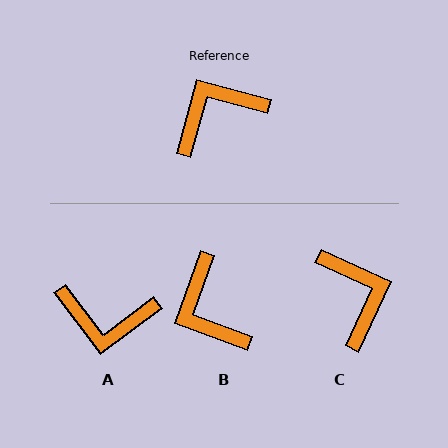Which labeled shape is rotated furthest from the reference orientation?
A, about 142 degrees away.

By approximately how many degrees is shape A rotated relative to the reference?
Approximately 142 degrees counter-clockwise.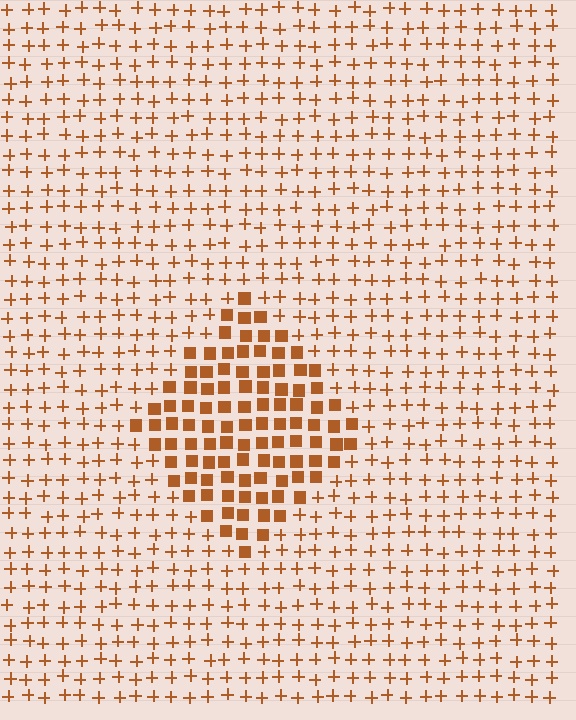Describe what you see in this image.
The image is filled with small brown elements arranged in a uniform grid. A diamond-shaped region contains squares, while the surrounding area contains plus signs. The boundary is defined purely by the change in element shape.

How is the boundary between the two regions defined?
The boundary is defined by a change in element shape: squares inside vs. plus signs outside. All elements share the same color and spacing.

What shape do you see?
I see a diamond.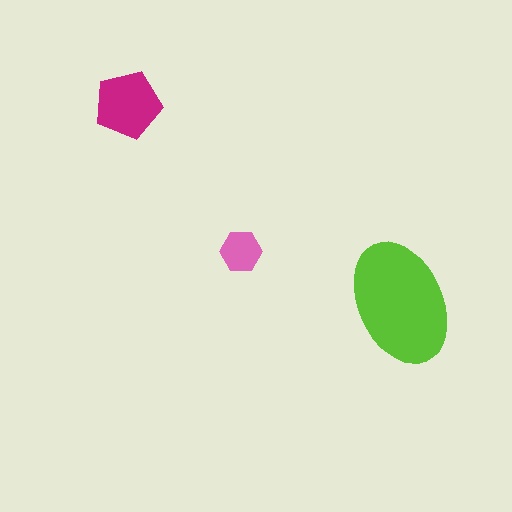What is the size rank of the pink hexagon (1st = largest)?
3rd.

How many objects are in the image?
There are 3 objects in the image.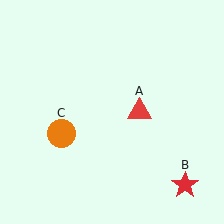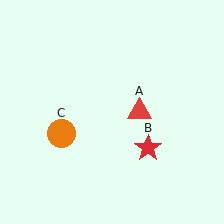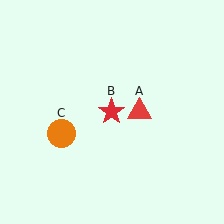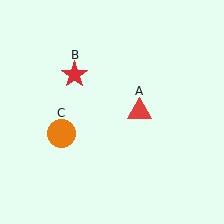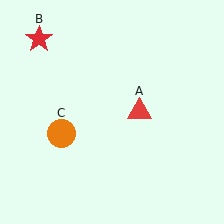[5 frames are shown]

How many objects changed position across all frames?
1 object changed position: red star (object B).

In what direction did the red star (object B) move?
The red star (object B) moved up and to the left.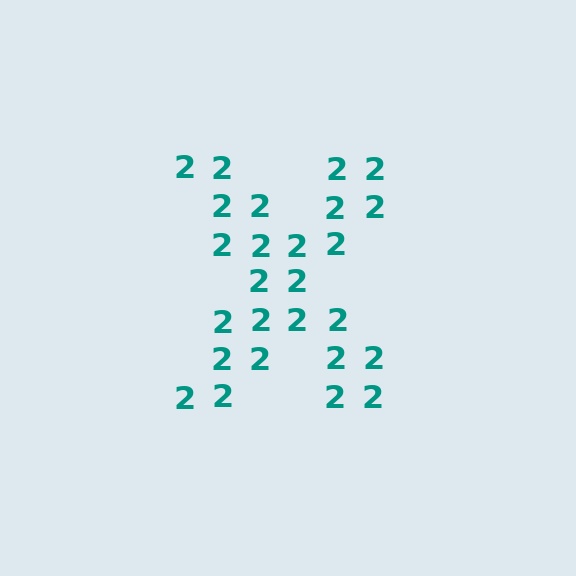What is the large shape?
The large shape is the letter X.